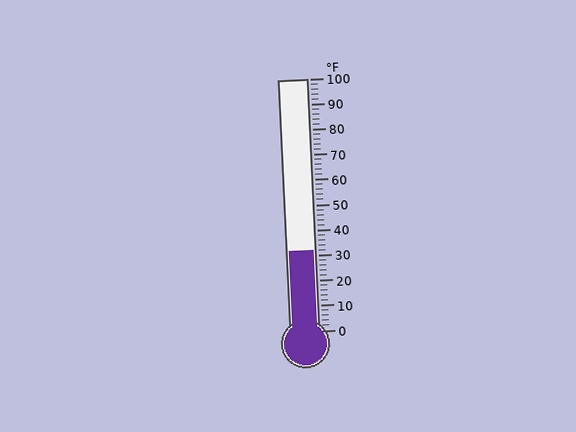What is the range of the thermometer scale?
The thermometer scale ranges from 0°F to 100°F.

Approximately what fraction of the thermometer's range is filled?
The thermometer is filled to approximately 30% of its range.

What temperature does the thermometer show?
The thermometer shows approximately 32°F.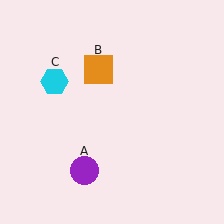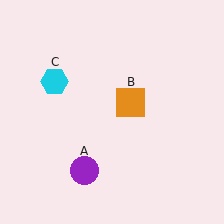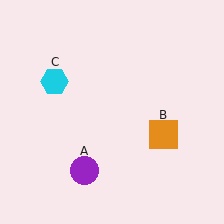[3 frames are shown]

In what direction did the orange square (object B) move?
The orange square (object B) moved down and to the right.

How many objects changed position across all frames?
1 object changed position: orange square (object B).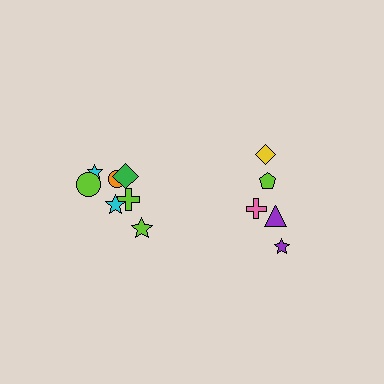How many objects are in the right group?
There are 5 objects.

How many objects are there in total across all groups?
There are 12 objects.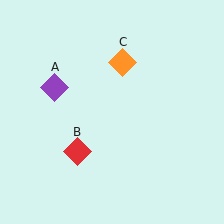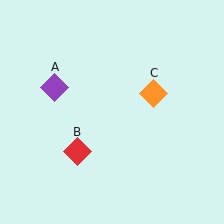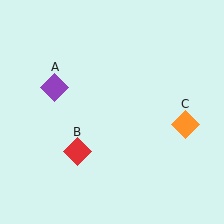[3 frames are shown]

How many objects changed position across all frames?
1 object changed position: orange diamond (object C).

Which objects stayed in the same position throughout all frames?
Purple diamond (object A) and red diamond (object B) remained stationary.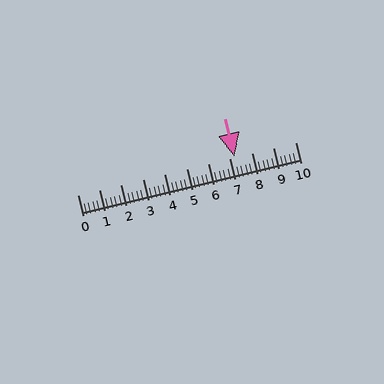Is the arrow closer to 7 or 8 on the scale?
The arrow is closer to 7.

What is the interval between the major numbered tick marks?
The major tick marks are spaced 1 units apart.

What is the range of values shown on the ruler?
The ruler shows values from 0 to 10.